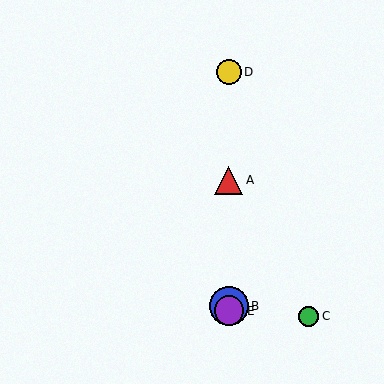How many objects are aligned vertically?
4 objects (A, B, D, E) are aligned vertically.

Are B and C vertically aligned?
No, B is at x≈229 and C is at x≈309.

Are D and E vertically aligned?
Yes, both are at x≈229.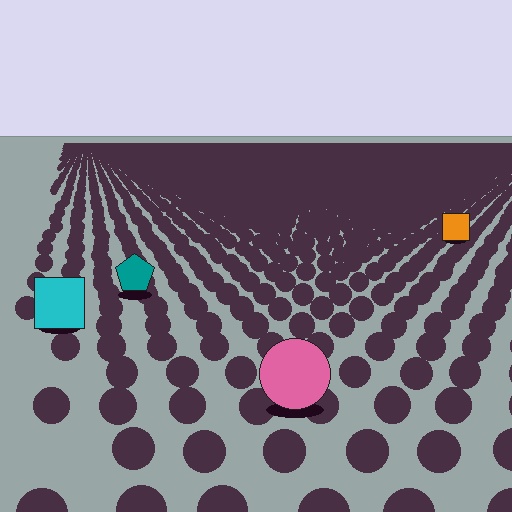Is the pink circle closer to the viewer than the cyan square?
Yes. The pink circle is closer — you can tell from the texture gradient: the ground texture is coarser near it.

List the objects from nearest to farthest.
From nearest to farthest: the pink circle, the cyan square, the teal pentagon, the orange square.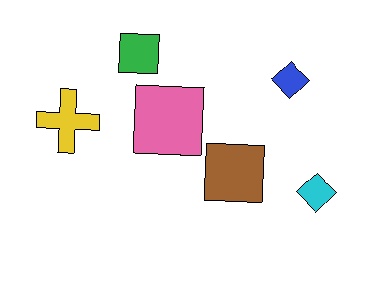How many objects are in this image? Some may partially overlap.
There are 6 objects.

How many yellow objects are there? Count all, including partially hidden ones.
There is 1 yellow object.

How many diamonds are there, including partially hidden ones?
There are 2 diamonds.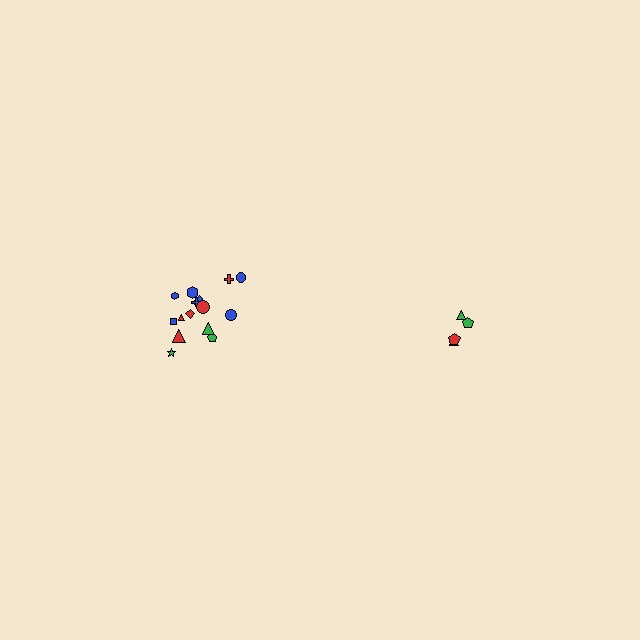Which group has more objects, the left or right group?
The left group.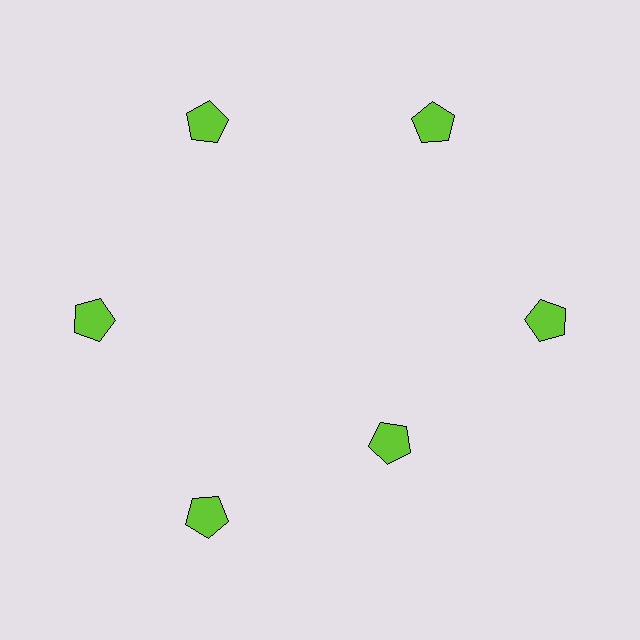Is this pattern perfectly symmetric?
No. The 6 lime pentagons are arranged in a ring, but one element near the 5 o'clock position is pulled inward toward the center, breaking the 6-fold rotational symmetry.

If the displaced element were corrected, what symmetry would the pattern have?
It would have 6-fold rotational symmetry — the pattern would map onto itself every 60 degrees.